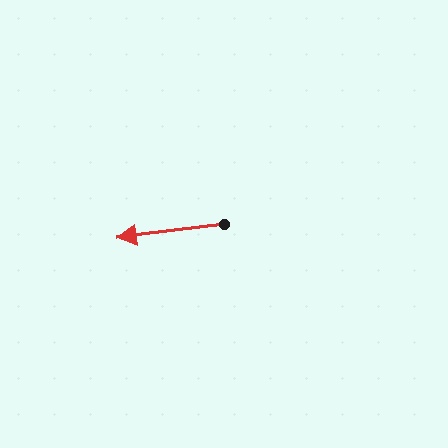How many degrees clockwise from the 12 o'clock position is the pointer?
Approximately 263 degrees.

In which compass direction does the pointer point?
West.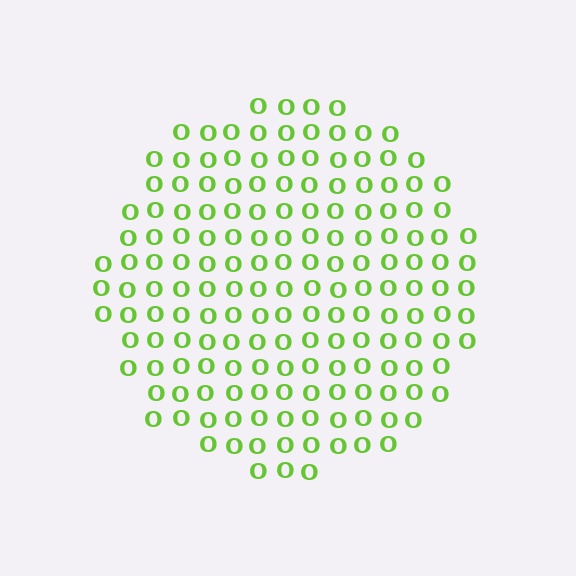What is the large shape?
The large shape is a circle.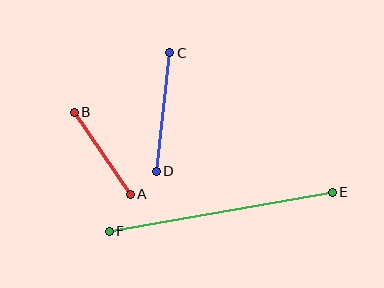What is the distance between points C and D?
The distance is approximately 119 pixels.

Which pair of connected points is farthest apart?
Points E and F are farthest apart.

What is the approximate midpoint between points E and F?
The midpoint is at approximately (221, 212) pixels.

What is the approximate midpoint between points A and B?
The midpoint is at approximately (102, 153) pixels.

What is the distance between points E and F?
The distance is approximately 226 pixels.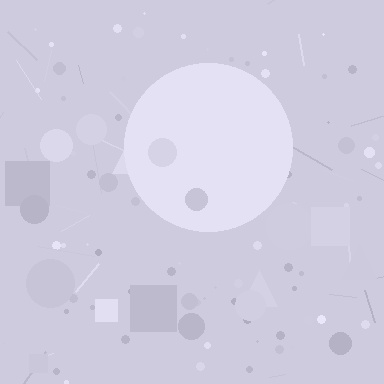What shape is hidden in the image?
A circle is hidden in the image.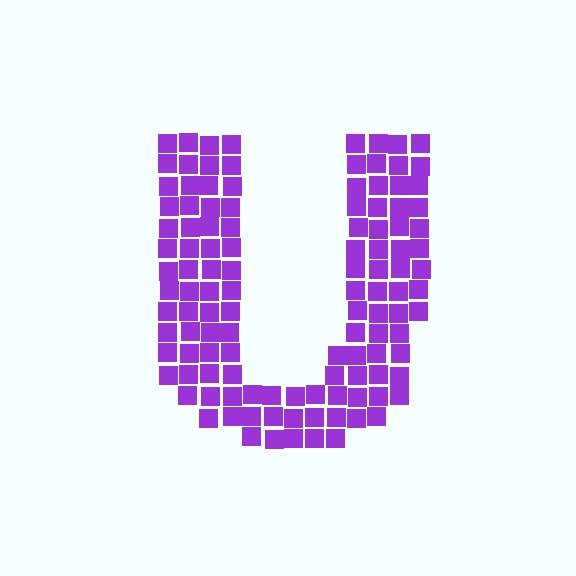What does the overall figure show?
The overall figure shows the letter U.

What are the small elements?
The small elements are squares.